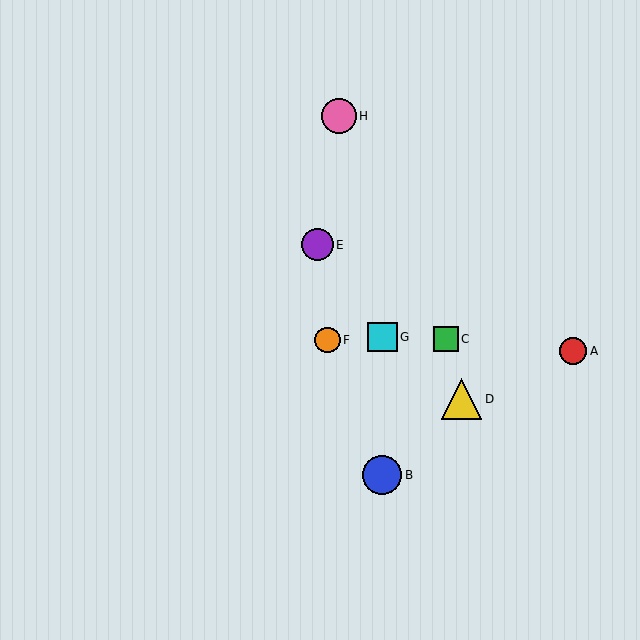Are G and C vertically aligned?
No, G is at x≈382 and C is at x≈446.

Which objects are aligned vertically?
Objects B, G are aligned vertically.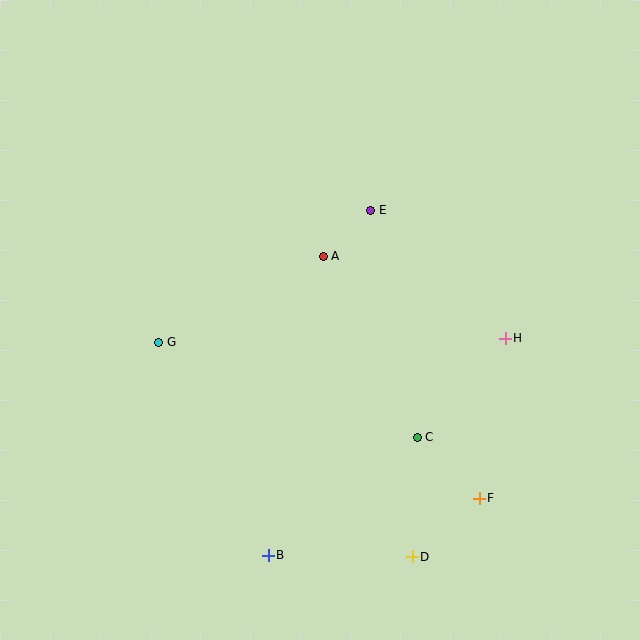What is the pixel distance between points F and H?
The distance between F and H is 162 pixels.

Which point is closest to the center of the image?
Point A at (323, 256) is closest to the center.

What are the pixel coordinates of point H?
Point H is at (505, 338).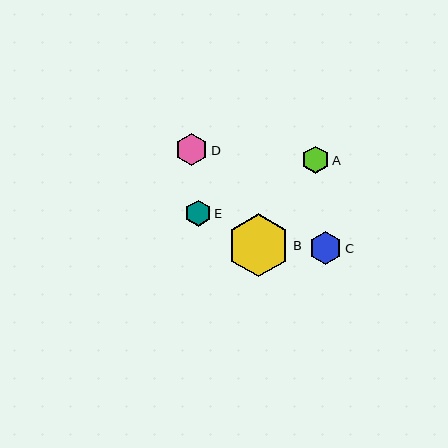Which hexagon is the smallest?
Hexagon E is the smallest with a size of approximately 26 pixels.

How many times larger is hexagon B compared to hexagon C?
Hexagon B is approximately 1.9 times the size of hexagon C.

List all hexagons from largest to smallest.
From largest to smallest: B, C, D, A, E.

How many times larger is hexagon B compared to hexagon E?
Hexagon B is approximately 2.4 times the size of hexagon E.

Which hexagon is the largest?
Hexagon B is the largest with a size of approximately 63 pixels.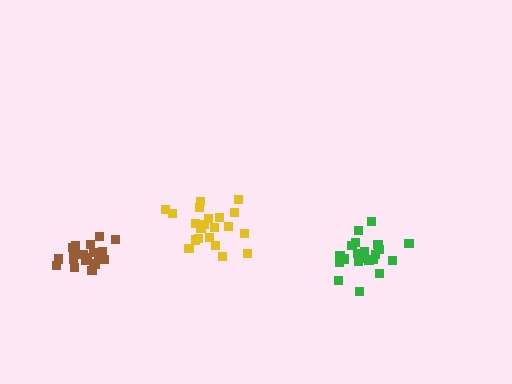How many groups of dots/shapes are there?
There are 3 groups.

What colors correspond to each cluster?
The clusters are colored: yellow, brown, green.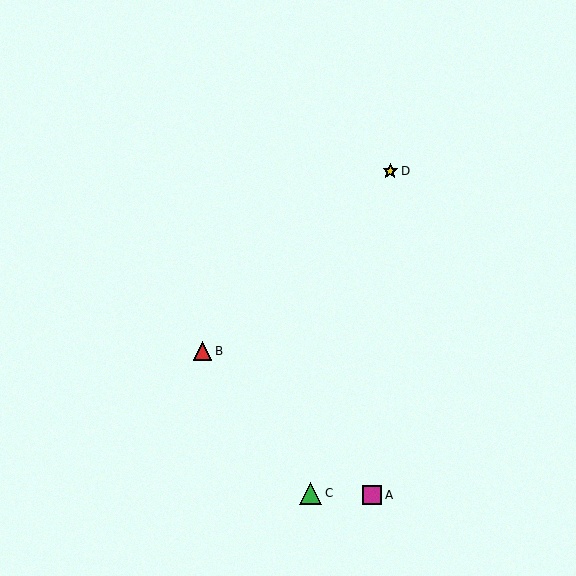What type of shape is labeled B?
Shape B is a red triangle.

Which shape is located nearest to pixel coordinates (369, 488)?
The magenta square (labeled A) at (372, 495) is nearest to that location.